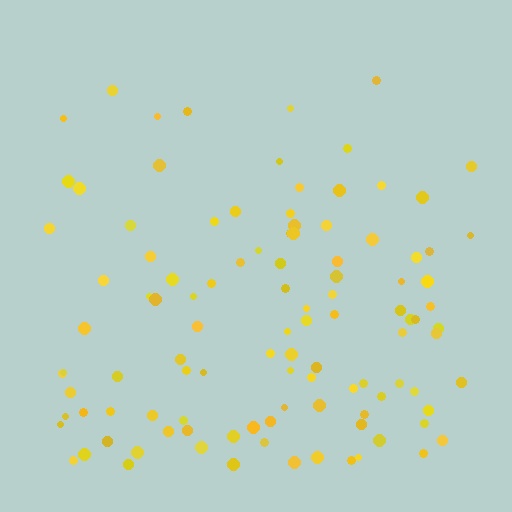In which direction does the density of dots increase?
From top to bottom, with the bottom side densest.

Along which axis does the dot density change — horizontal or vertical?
Vertical.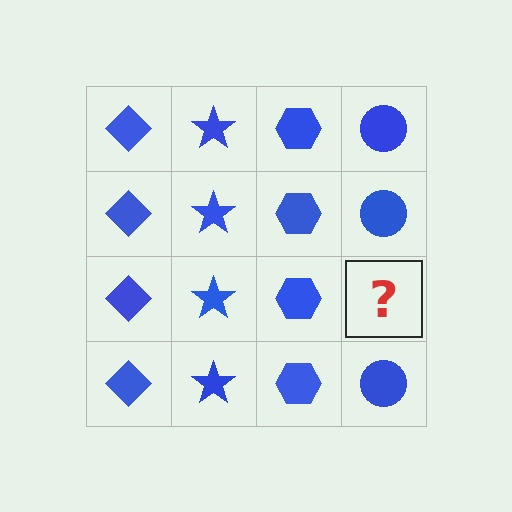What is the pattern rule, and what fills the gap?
The rule is that each column has a consistent shape. The gap should be filled with a blue circle.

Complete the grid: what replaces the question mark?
The question mark should be replaced with a blue circle.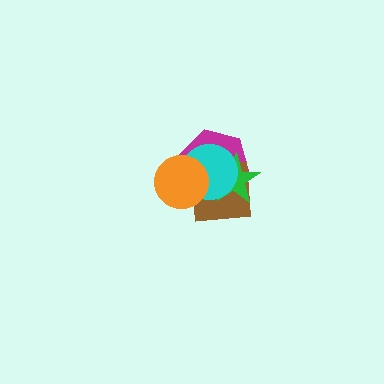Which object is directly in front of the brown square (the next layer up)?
The green star is directly in front of the brown square.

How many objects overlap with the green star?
3 objects overlap with the green star.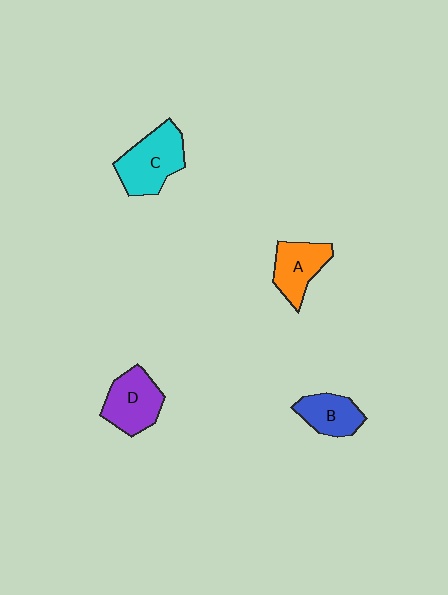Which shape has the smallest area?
Shape B (blue).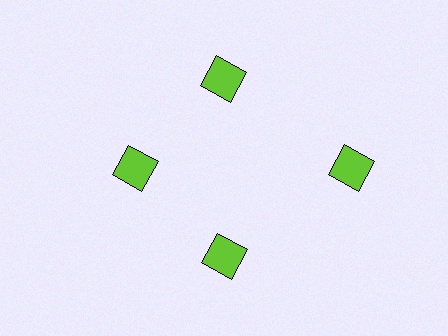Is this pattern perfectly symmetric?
No. The 4 lime diamonds are arranged in a ring, but one element near the 3 o'clock position is pushed outward from the center, breaking the 4-fold rotational symmetry.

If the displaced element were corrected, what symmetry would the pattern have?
It would have 4-fold rotational symmetry — the pattern would map onto itself every 90 degrees.